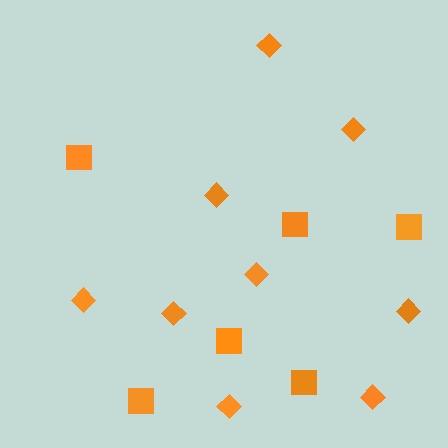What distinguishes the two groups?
There are 2 groups: one group of squares (6) and one group of diamonds (9).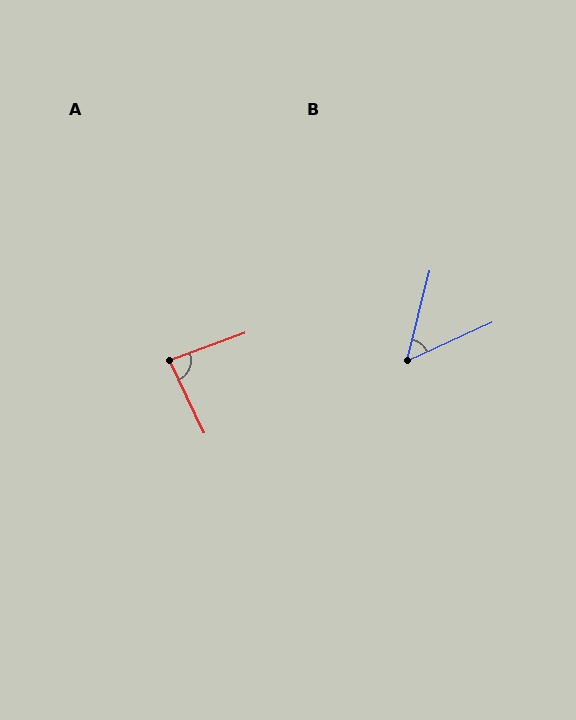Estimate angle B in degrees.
Approximately 52 degrees.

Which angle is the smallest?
B, at approximately 52 degrees.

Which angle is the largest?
A, at approximately 84 degrees.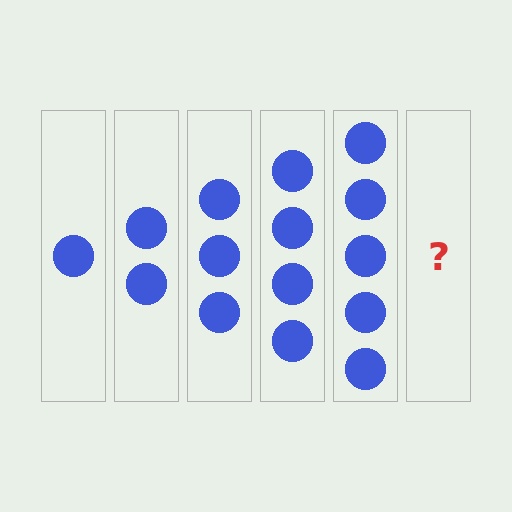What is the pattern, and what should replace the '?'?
The pattern is that each step adds one more circle. The '?' should be 6 circles.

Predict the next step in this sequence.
The next step is 6 circles.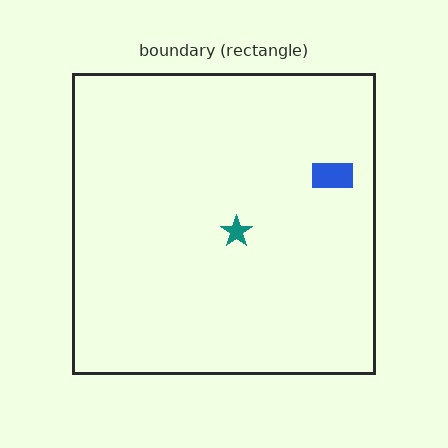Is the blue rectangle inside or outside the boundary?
Inside.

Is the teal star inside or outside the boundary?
Inside.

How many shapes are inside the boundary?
2 inside, 0 outside.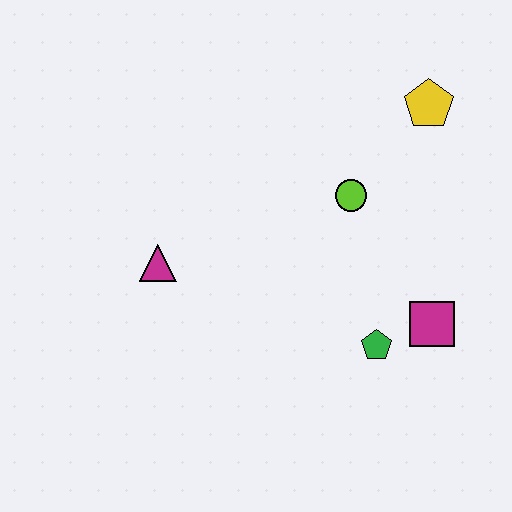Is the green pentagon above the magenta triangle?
No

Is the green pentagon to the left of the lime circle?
No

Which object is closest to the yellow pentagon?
The lime circle is closest to the yellow pentagon.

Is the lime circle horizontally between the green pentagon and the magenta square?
No